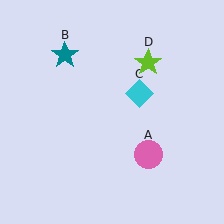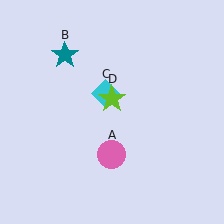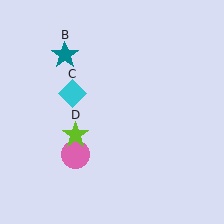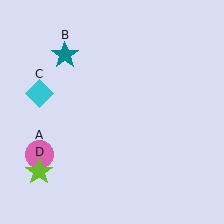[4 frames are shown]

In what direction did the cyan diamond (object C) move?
The cyan diamond (object C) moved left.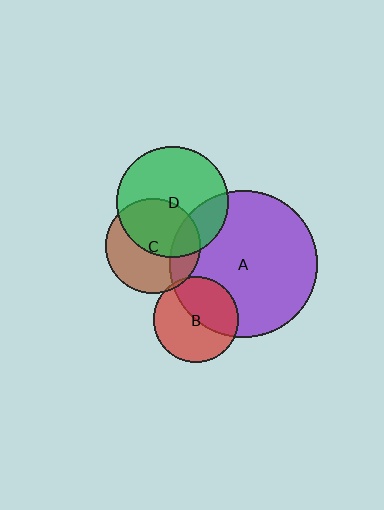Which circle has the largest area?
Circle A (purple).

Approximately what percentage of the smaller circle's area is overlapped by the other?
Approximately 50%.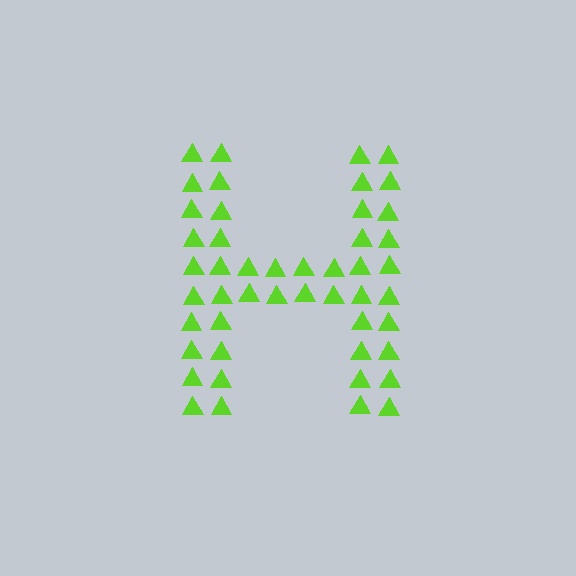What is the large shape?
The large shape is the letter H.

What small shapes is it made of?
It is made of small triangles.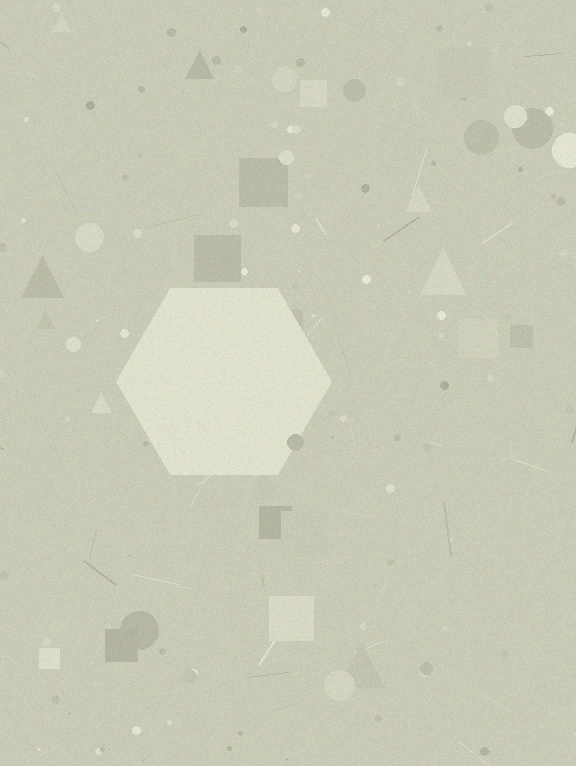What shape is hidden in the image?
A hexagon is hidden in the image.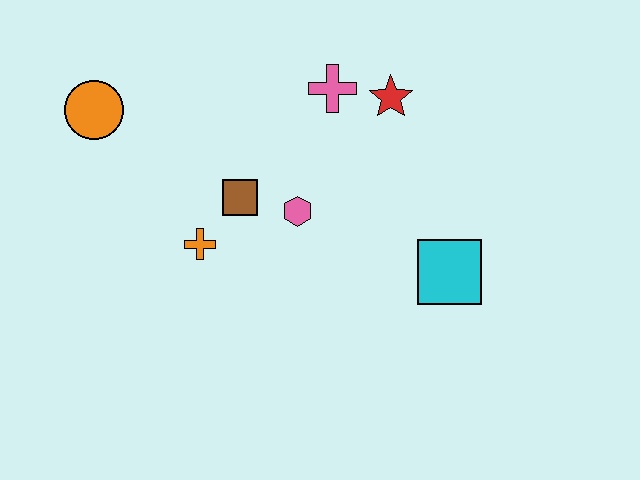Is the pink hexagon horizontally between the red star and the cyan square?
No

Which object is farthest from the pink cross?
The orange circle is farthest from the pink cross.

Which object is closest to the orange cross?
The brown square is closest to the orange cross.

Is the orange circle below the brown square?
No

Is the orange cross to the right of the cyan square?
No